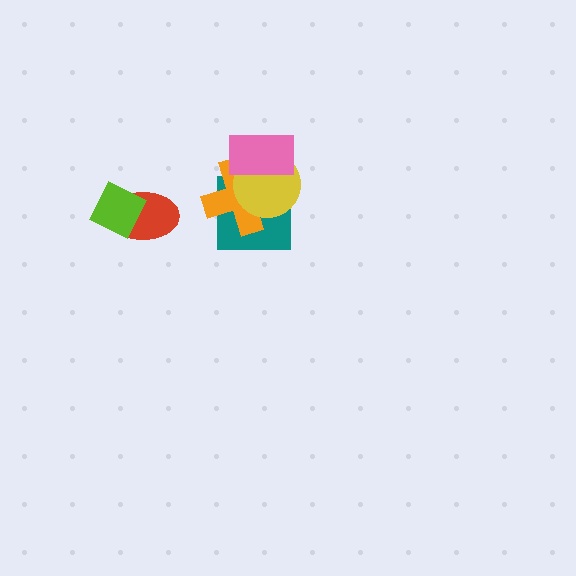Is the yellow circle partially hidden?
Yes, it is partially covered by another shape.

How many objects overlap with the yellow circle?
3 objects overlap with the yellow circle.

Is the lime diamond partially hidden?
No, no other shape covers it.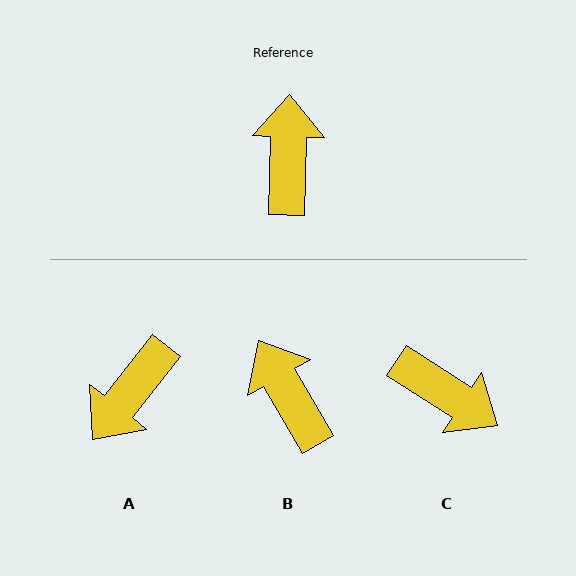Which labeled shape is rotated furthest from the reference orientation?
A, about 144 degrees away.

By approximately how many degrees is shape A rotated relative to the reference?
Approximately 144 degrees counter-clockwise.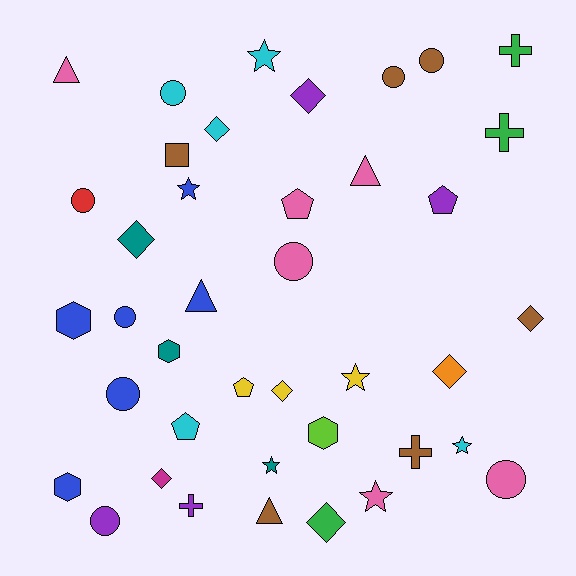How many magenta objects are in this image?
There is 1 magenta object.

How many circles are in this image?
There are 9 circles.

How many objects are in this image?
There are 40 objects.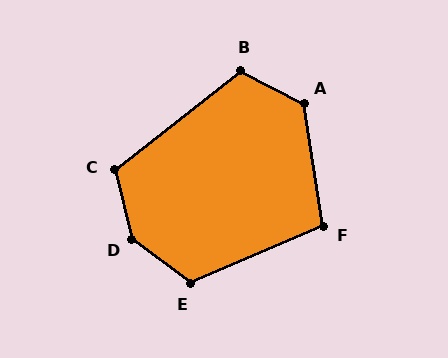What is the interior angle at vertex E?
Approximately 119 degrees (obtuse).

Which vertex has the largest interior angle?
D, at approximately 142 degrees.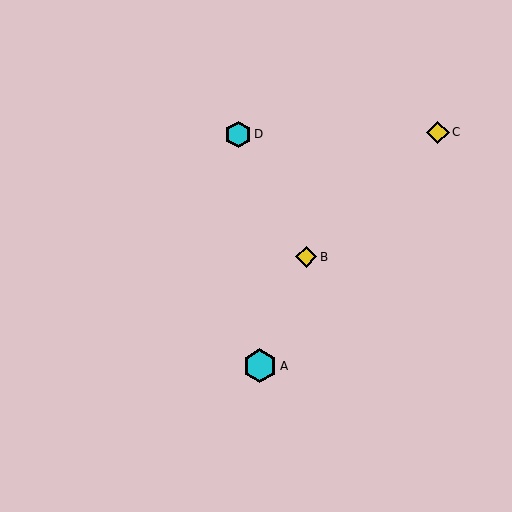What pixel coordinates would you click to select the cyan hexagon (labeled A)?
Click at (260, 366) to select the cyan hexagon A.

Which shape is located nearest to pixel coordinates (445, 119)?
The yellow diamond (labeled C) at (438, 132) is nearest to that location.